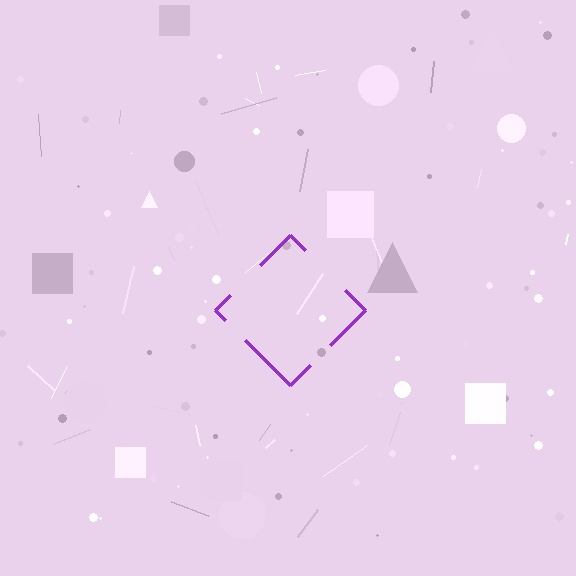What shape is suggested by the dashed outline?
The dashed outline suggests a diamond.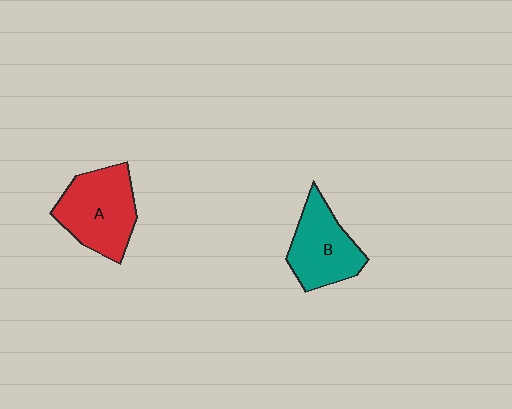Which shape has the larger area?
Shape A (red).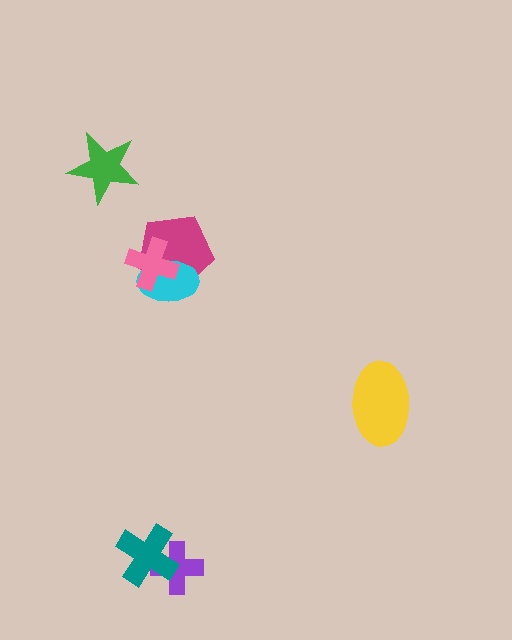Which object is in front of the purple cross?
The teal cross is in front of the purple cross.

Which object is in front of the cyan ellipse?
The pink cross is in front of the cyan ellipse.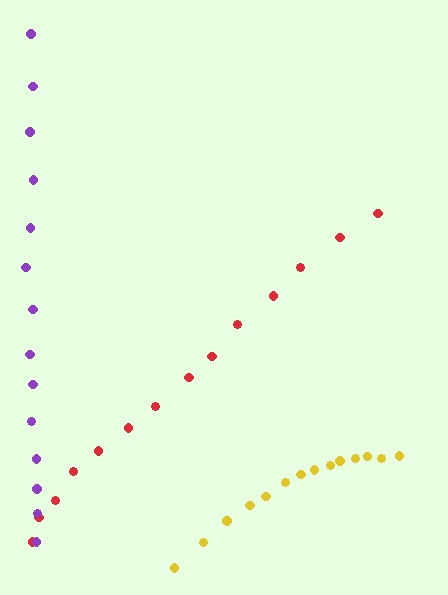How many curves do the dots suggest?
There are 3 distinct paths.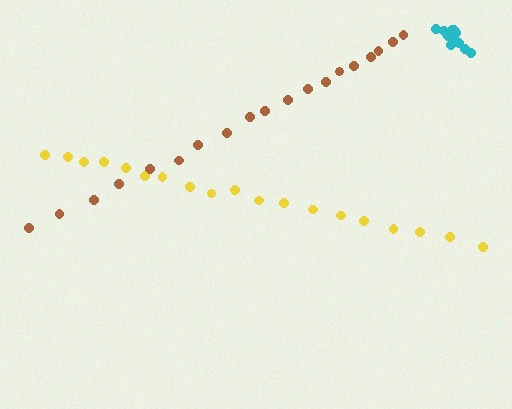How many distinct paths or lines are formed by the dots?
There are 3 distinct paths.